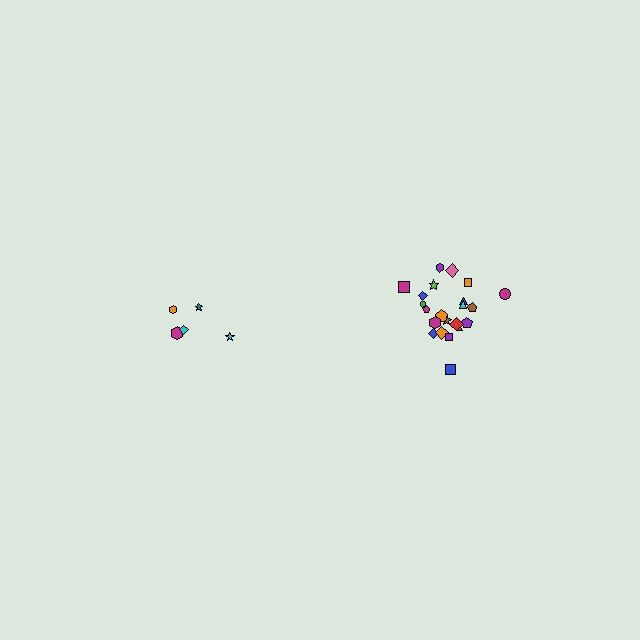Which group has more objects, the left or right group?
The right group.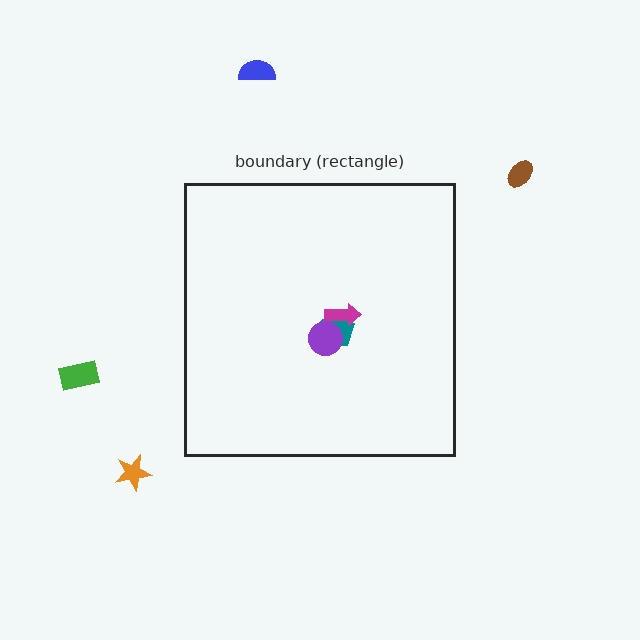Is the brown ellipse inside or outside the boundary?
Outside.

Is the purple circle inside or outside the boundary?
Inside.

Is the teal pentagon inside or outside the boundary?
Inside.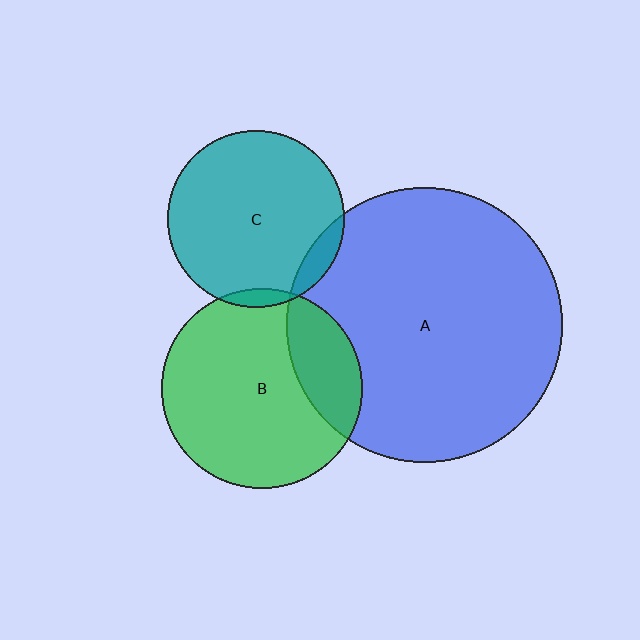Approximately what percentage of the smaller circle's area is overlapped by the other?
Approximately 5%.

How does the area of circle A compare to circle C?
Approximately 2.4 times.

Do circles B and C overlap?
Yes.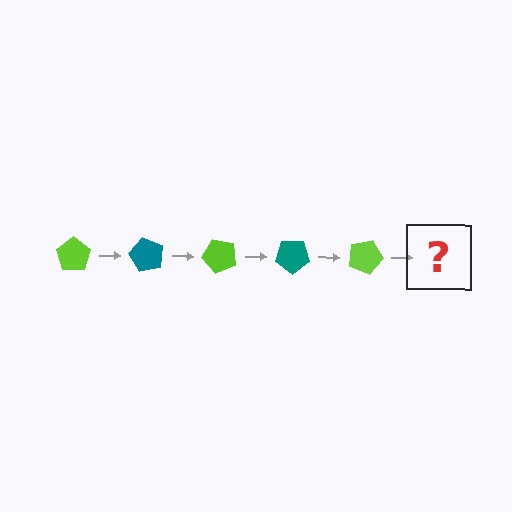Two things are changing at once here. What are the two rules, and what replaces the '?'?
The two rules are that it rotates 60 degrees each step and the color cycles through lime and teal. The '?' should be a teal pentagon, rotated 300 degrees from the start.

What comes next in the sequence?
The next element should be a teal pentagon, rotated 300 degrees from the start.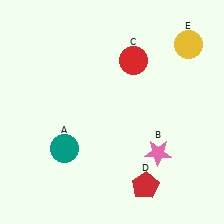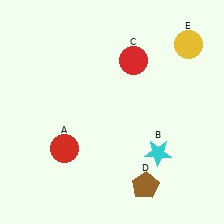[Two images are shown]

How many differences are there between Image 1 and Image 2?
There are 3 differences between the two images.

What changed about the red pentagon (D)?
In Image 1, D is red. In Image 2, it changed to brown.